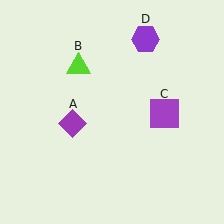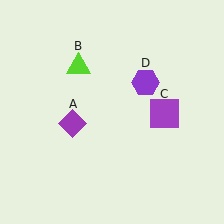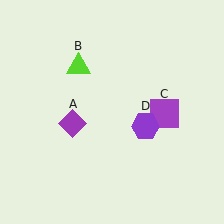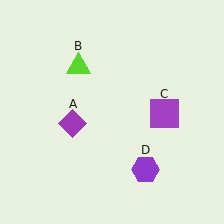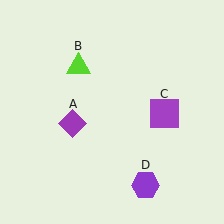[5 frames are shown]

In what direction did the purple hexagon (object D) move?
The purple hexagon (object D) moved down.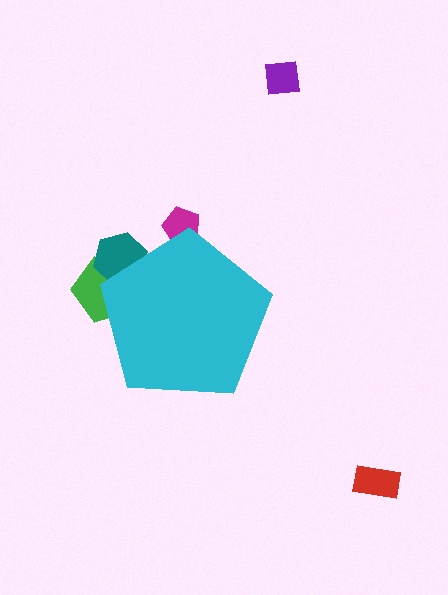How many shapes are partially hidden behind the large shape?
3 shapes are partially hidden.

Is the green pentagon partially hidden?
Yes, the green pentagon is partially hidden behind the cyan pentagon.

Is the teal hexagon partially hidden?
Yes, the teal hexagon is partially hidden behind the cyan pentagon.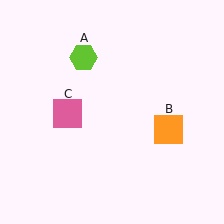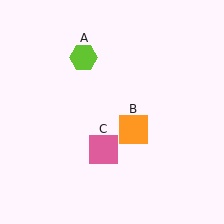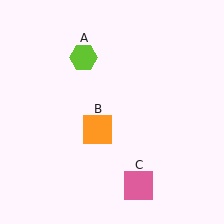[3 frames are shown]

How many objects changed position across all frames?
2 objects changed position: orange square (object B), pink square (object C).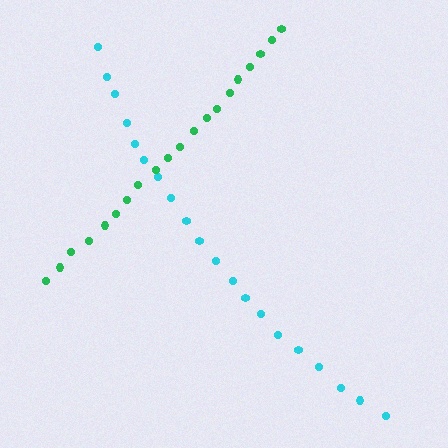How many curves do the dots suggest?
There are 2 distinct paths.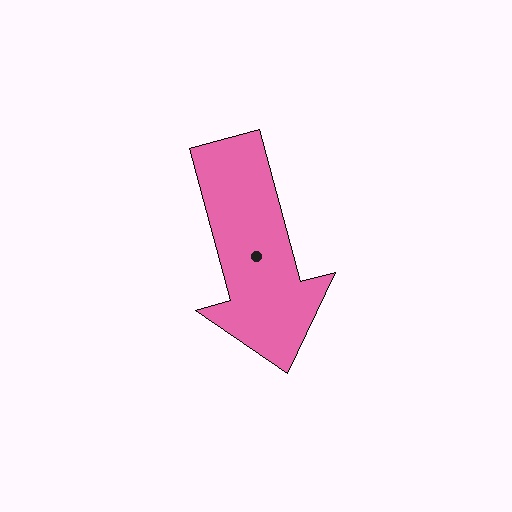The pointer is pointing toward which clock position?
Roughly 5 o'clock.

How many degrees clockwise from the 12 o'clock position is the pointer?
Approximately 165 degrees.